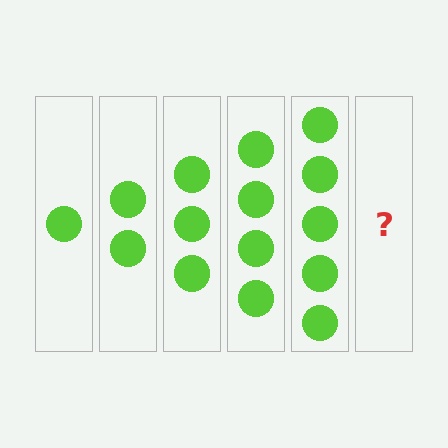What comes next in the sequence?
The next element should be 6 circles.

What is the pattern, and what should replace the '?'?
The pattern is that each step adds one more circle. The '?' should be 6 circles.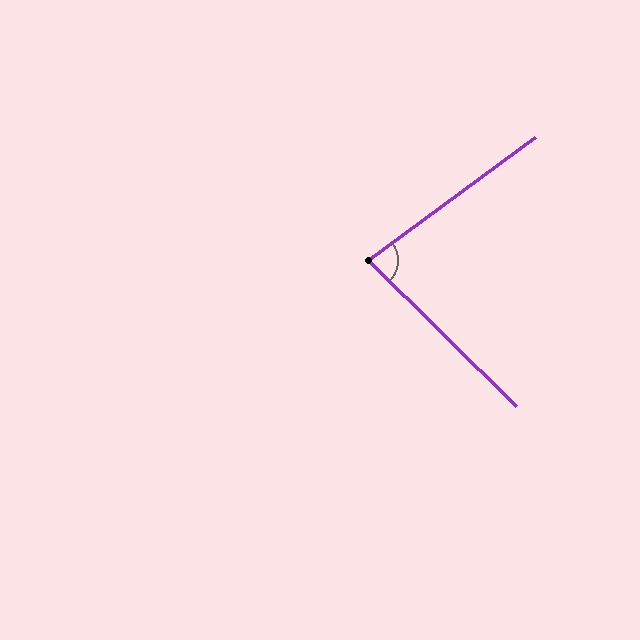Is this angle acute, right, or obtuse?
It is acute.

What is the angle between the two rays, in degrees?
Approximately 81 degrees.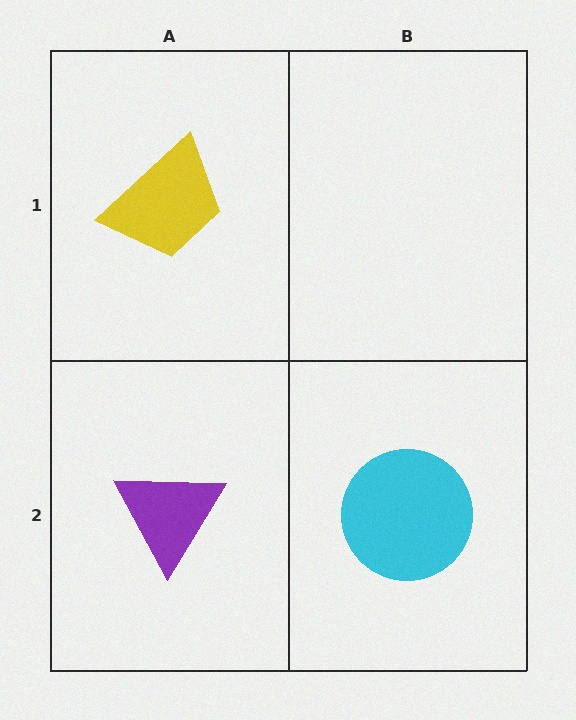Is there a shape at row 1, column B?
No, that cell is empty.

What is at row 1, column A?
A yellow trapezoid.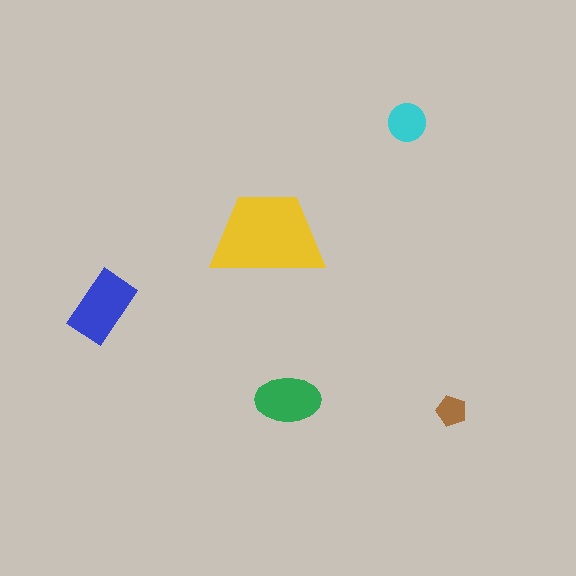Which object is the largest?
The yellow trapezoid.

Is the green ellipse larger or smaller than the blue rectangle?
Smaller.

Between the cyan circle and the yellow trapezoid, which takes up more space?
The yellow trapezoid.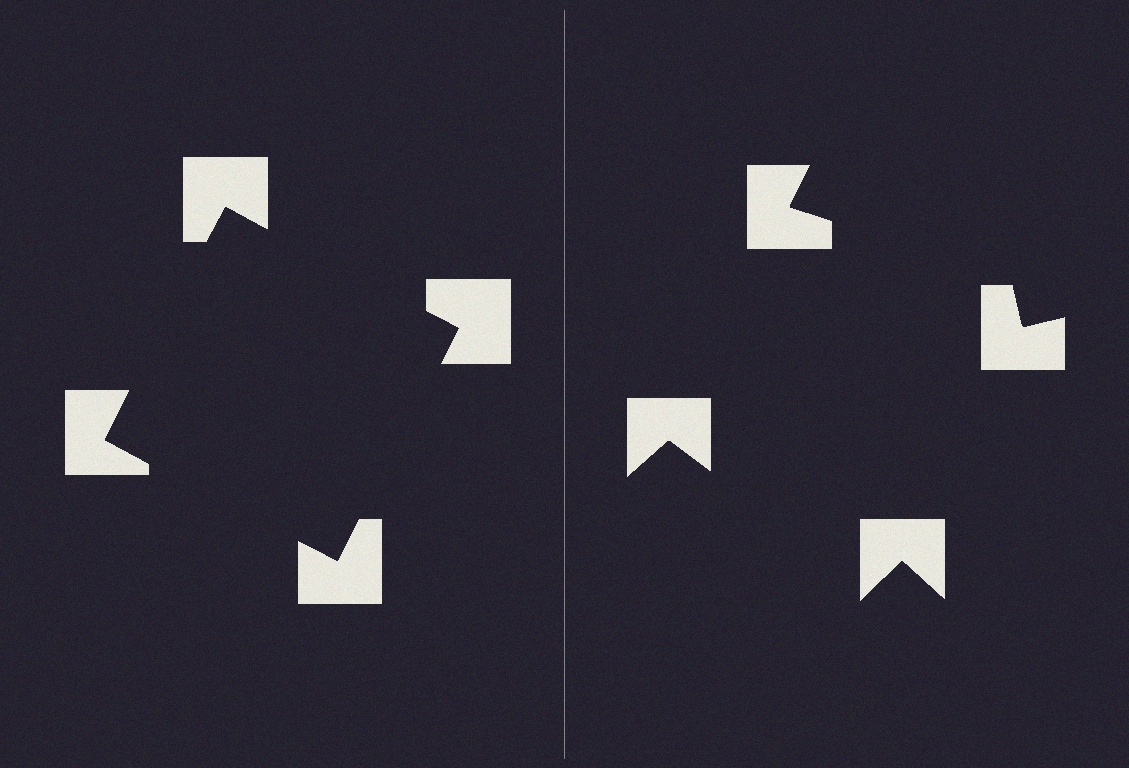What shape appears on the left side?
An illusory square.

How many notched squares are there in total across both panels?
8 — 4 on each side.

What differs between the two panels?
The notched squares are positioned identically on both sides; only the wedge orientations differ. On the left they align to a square; on the right they are misaligned.